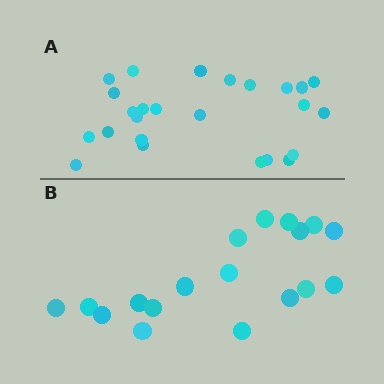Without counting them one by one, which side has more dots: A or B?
Region A (the top region) has more dots.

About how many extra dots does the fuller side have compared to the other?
Region A has roughly 8 or so more dots than region B.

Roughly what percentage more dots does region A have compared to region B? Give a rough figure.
About 40% more.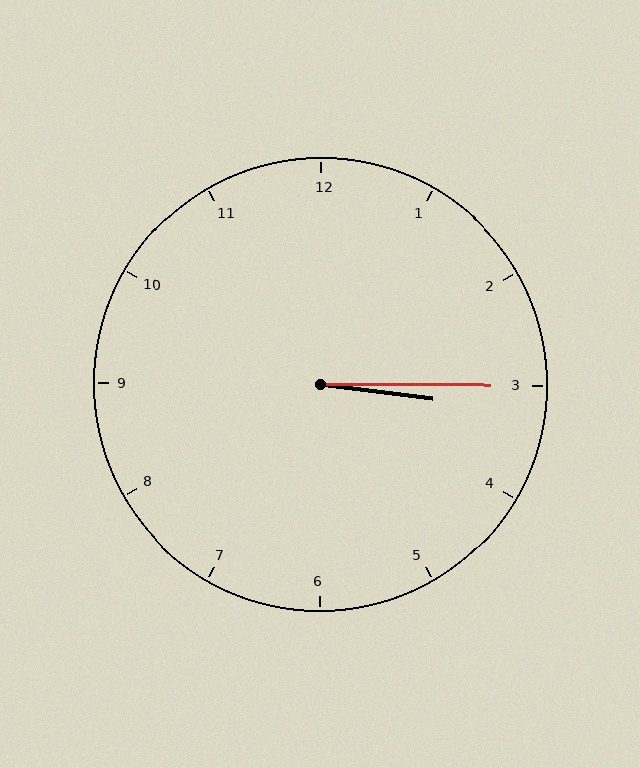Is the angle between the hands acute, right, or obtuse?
It is acute.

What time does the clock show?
3:15.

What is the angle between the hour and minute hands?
Approximately 8 degrees.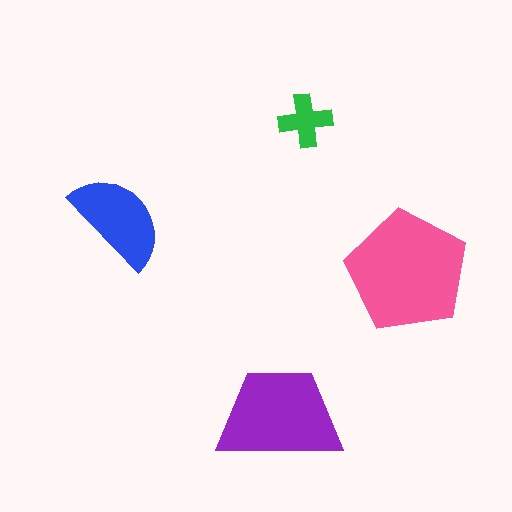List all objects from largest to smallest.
The pink pentagon, the purple trapezoid, the blue semicircle, the green cross.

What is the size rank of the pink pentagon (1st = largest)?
1st.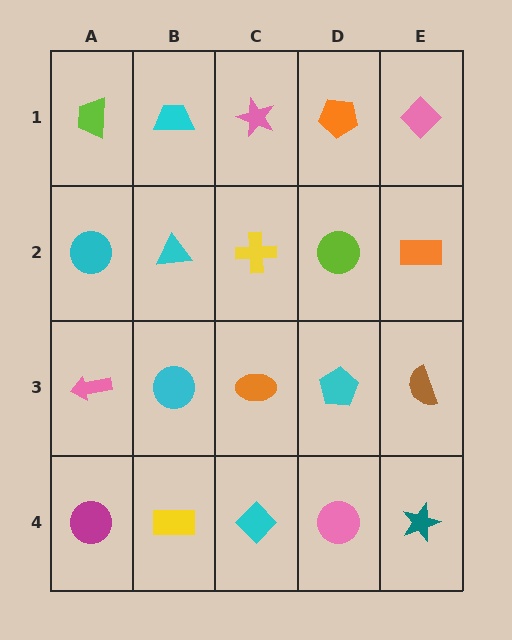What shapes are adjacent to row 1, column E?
An orange rectangle (row 2, column E), an orange pentagon (row 1, column D).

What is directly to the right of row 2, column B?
A yellow cross.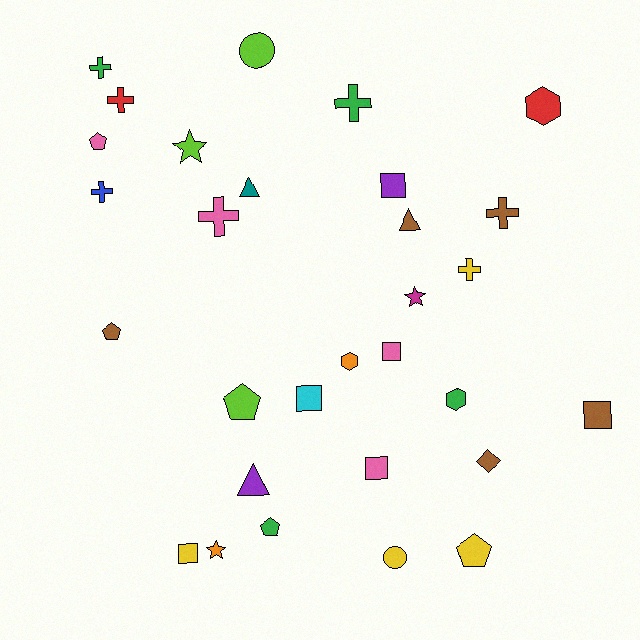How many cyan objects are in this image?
There is 1 cyan object.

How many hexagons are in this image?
There are 3 hexagons.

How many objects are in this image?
There are 30 objects.